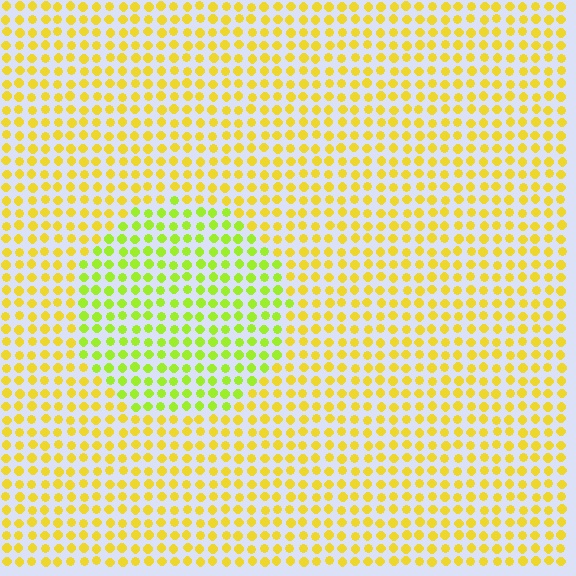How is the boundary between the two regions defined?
The boundary is defined purely by a slight shift in hue (about 33 degrees). Spacing, size, and orientation are identical on both sides.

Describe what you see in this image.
The image is filled with small yellow elements in a uniform arrangement. A circle-shaped region is visible where the elements are tinted to a slightly different hue, forming a subtle color boundary.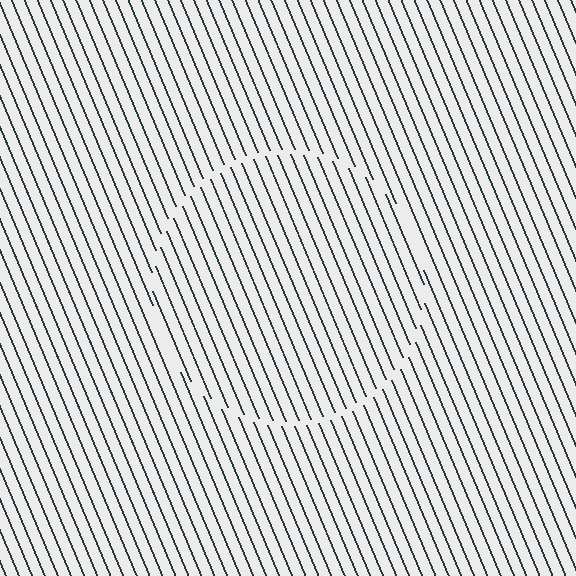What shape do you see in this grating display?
An illusory circle. The interior of the shape contains the same grating, shifted by half a period — the contour is defined by the phase discontinuity where line-ends from the inner and outer gratings abut.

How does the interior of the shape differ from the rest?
The interior of the shape contains the same grating, shifted by half a period — the contour is defined by the phase discontinuity where line-ends from the inner and outer gratings abut.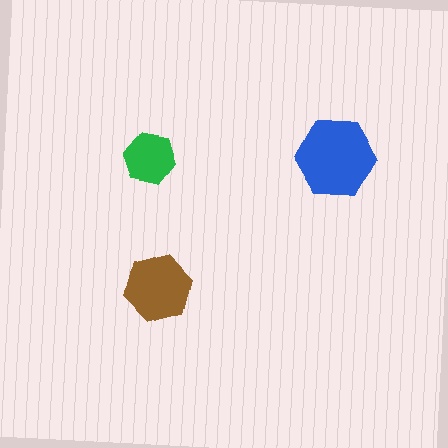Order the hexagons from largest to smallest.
the blue one, the brown one, the green one.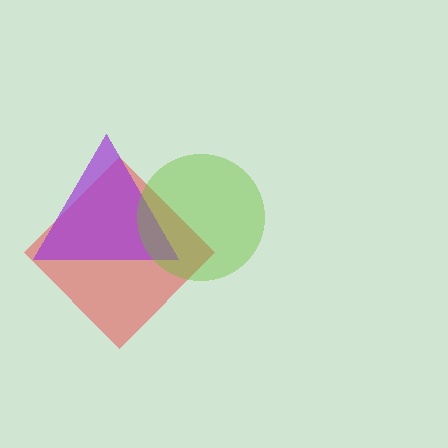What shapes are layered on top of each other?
The layered shapes are: a red diamond, a purple triangle, a lime circle.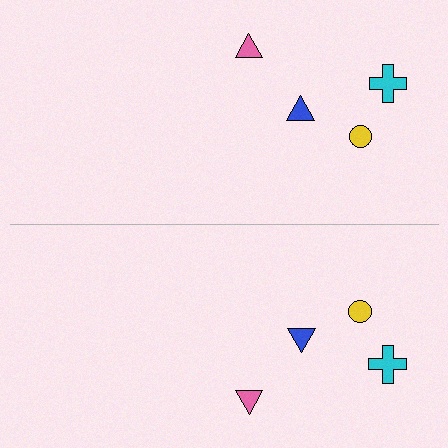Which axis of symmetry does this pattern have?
The pattern has a horizontal axis of symmetry running through the center of the image.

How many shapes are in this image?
There are 8 shapes in this image.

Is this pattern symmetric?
Yes, this pattern has bilateral (reflection) symmetry.